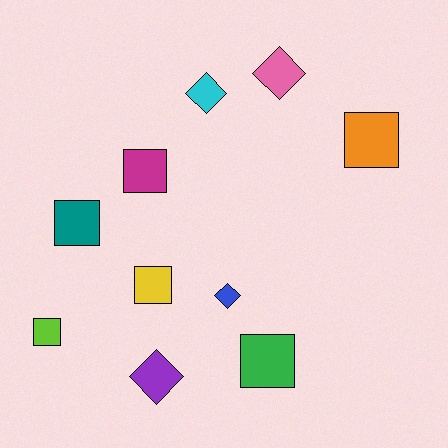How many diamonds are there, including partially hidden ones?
There are 4 diamonds.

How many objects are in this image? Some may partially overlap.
There are 10 objects.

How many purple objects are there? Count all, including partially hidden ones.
There is 1 purple object.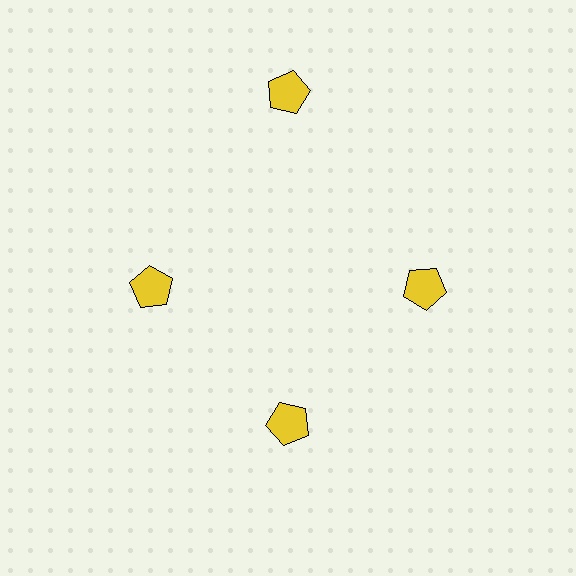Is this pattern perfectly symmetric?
No. The 4 yellow pentagons are arranged in a ring, but one element near the 12 o'clock position is pushed outward from the center, breaking the 4-fold rotational symmetry.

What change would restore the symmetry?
The symmetry would be restored by moving it inward, back onto the ring so that all 4 pentagons sit at equal angles and equal distance from the center.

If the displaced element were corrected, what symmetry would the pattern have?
It would have 4-fold rotational symmetry — the pattern would map onto itself every 90 degrees.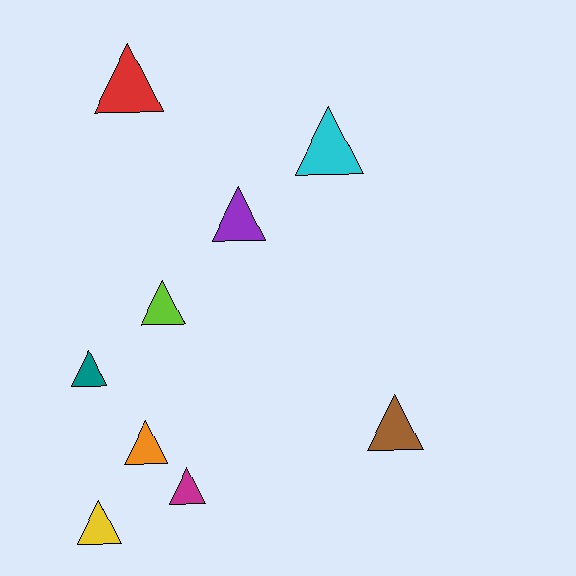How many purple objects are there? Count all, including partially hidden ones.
There is 1 purple object.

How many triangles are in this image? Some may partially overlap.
There are 9 triangles.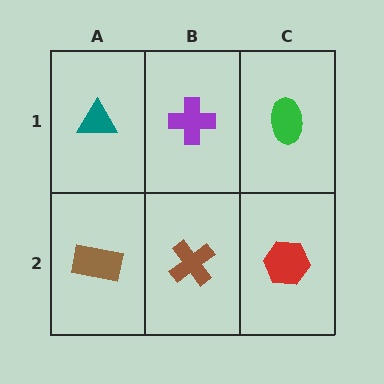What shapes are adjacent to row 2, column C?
A green ellipse (row 1, column C), a brown cross (row 2, column B).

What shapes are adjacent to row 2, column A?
A teal triangle (row 1, column A), a brown cross (row 2, column B).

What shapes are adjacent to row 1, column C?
A red hexagon (row 2, column C), a purple cross (row 1, column B).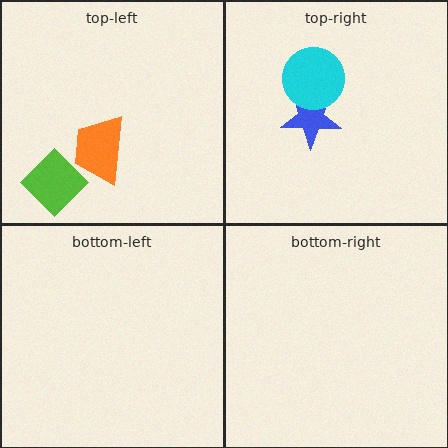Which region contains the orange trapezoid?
The top-left region.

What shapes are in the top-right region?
The blue star, the cyan circle.